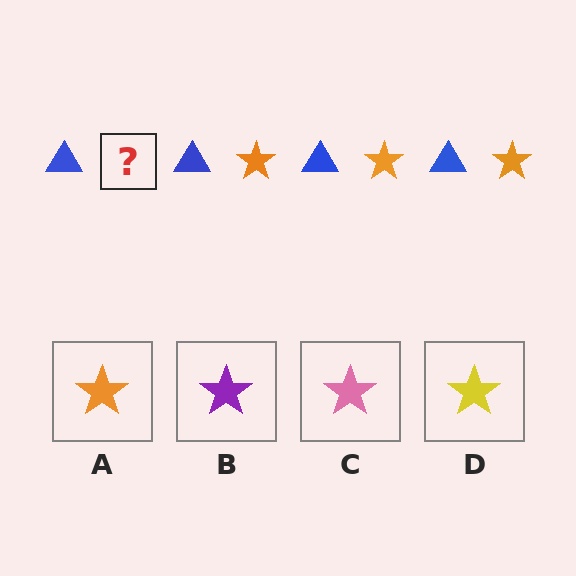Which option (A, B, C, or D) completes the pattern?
A.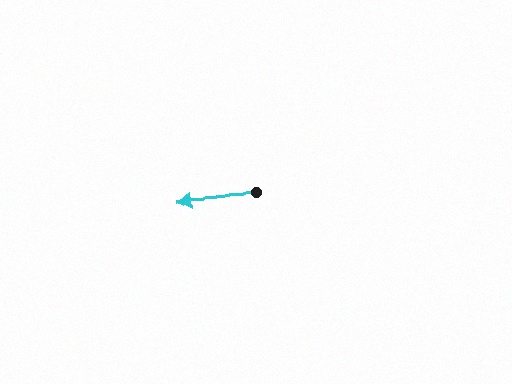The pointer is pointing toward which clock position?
Roughly 9 o'clock.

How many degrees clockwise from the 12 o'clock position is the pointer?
Approximately 265 degrees.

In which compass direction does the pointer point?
West.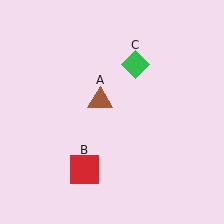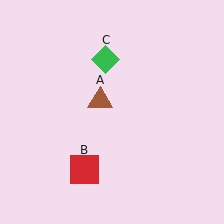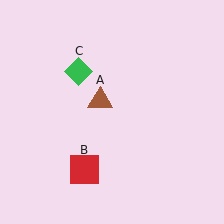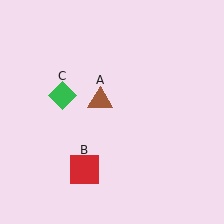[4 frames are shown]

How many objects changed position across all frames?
1 object changed position: green diamond (object C).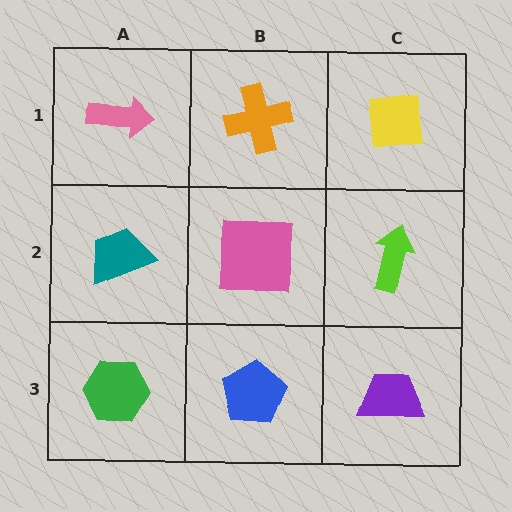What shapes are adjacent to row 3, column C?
A lime arrow (row 2, column C), a blue pentagon (row 3, column B).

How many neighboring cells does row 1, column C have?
2.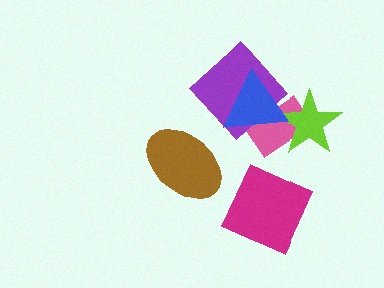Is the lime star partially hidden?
Yes, it is partially covered by another shape.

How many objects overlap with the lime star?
2 objects overlap with the lime star.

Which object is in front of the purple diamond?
The blue triangle is in front of the purple diamond.